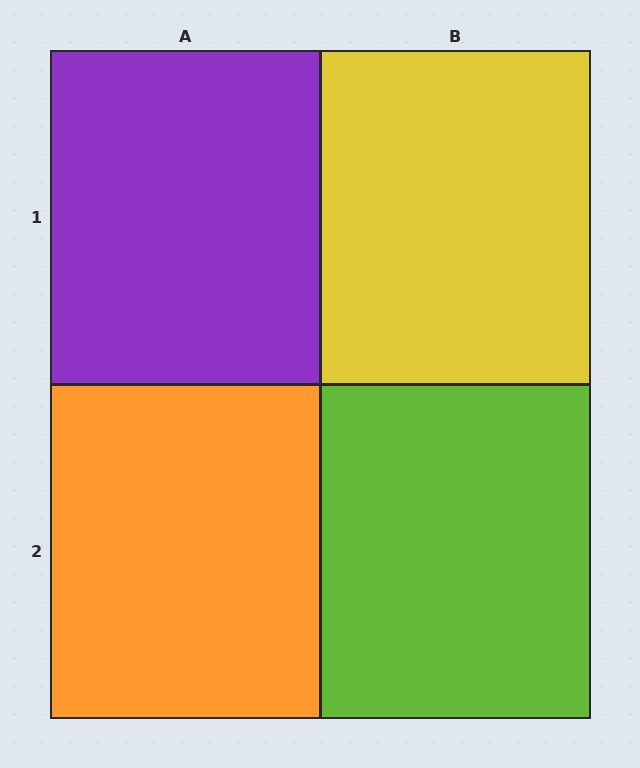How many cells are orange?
1 cell is orange.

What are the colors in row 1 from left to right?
Purple, yellow.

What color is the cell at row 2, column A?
Orange.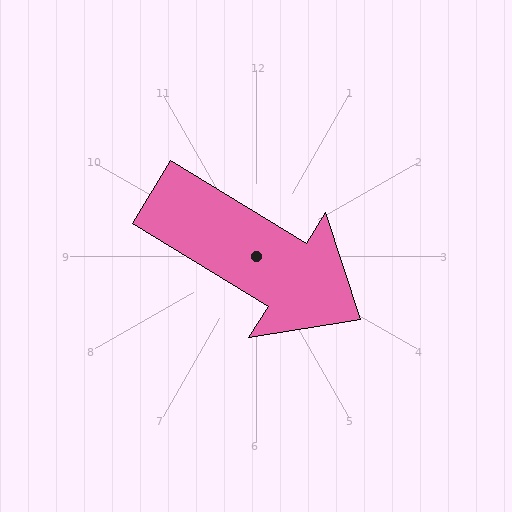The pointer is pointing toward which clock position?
Roughly 4 o'clock.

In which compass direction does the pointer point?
Southeast.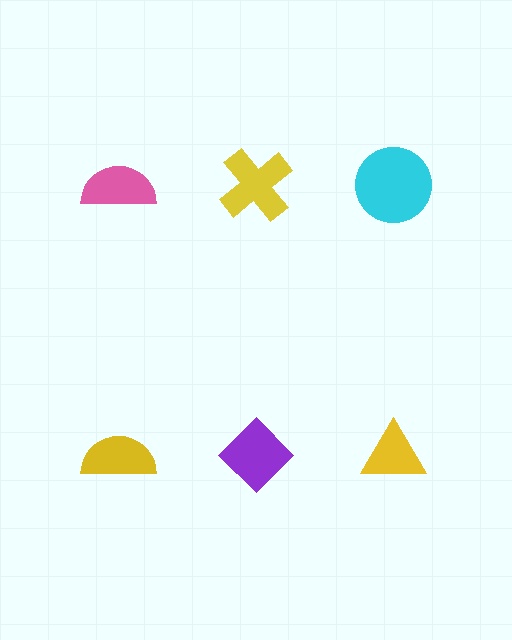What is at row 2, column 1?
A yellow semicircle.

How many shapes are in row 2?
3 shapes.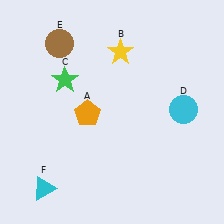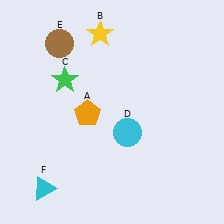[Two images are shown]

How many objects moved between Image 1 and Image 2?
2 objects moved between the two images.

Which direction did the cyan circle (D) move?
The cyan circle (D) moved left.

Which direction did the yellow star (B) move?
The yellow star (B) moved left.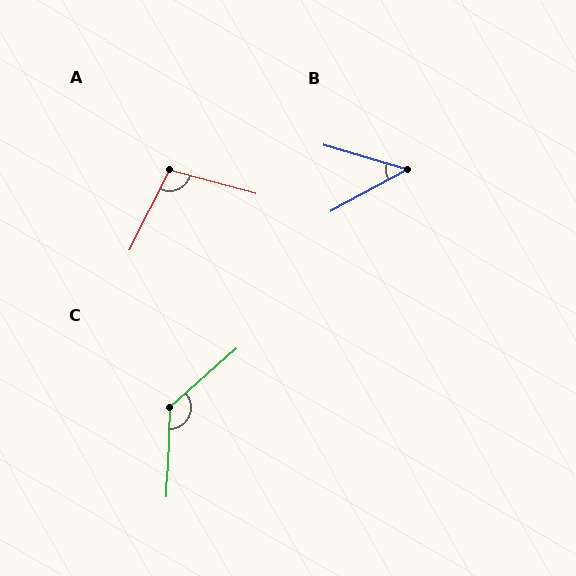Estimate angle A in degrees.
Approximately 101 degrees.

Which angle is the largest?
C, at approximately 133 degrees.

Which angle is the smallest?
B, at approximately 45 degrees.